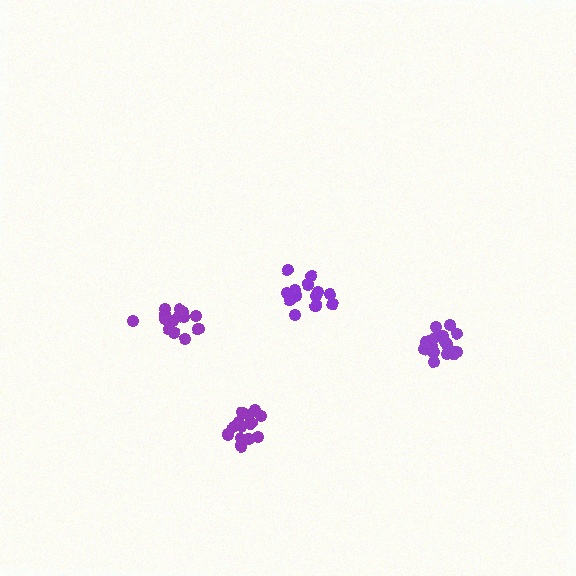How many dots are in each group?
Group 1: 14 dots, Group 2: 14 dots, Group 3: 20 dots, Group 4: 15 dots (63 total).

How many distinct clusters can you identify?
There are 4 distinct clusters.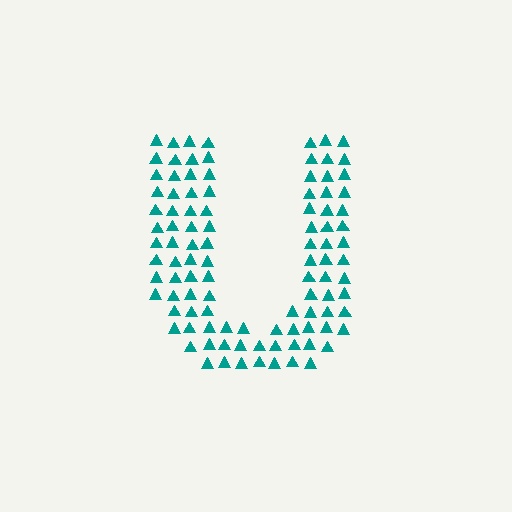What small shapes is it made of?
It is made of small triangles.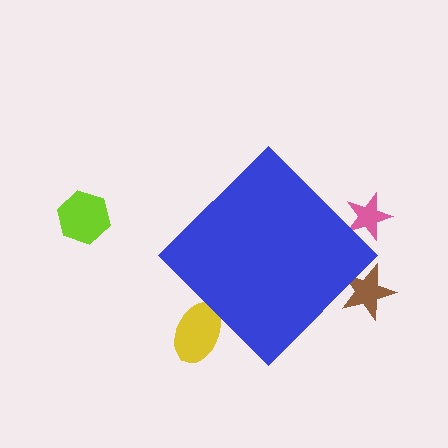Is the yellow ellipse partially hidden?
Yes, the yellow ellipse is partially hidden behind the blue diamond.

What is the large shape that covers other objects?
A blue diamond.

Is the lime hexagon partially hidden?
No, the lime hexagon is fully visible.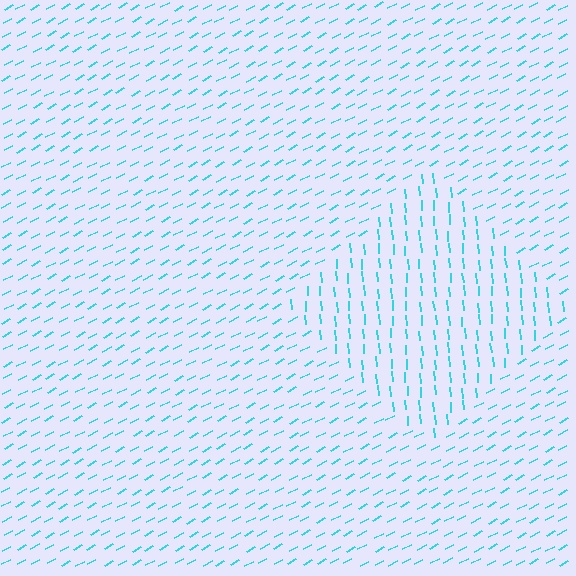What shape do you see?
I see a diamond.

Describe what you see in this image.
The image is filled with small cyan line segments. A diamond region in the image has lines oriented differently from the surrounding lines, creating a visible texture boundary.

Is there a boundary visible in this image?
Yes, there is a texture boundary formed by a change in line orientation.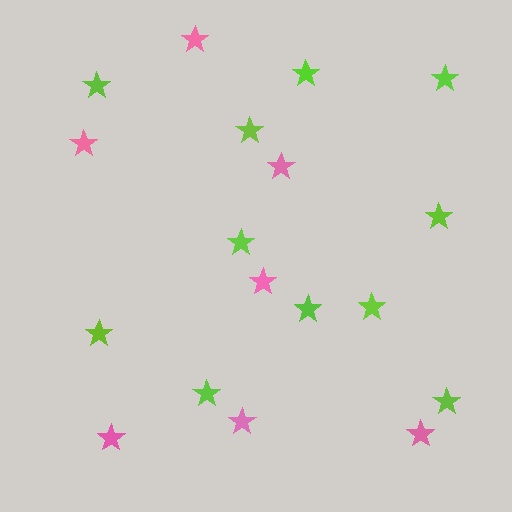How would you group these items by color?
There are 2 groups: one group of pink stars (7) and one group of lime stars (11).